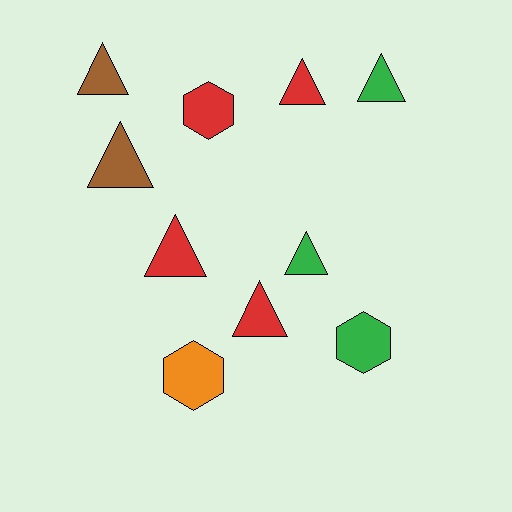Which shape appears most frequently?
Triangle, with 7 objects.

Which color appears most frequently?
Red, with 4 objects.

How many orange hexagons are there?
There is 1 orange hexagon.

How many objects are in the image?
There are 10 objects.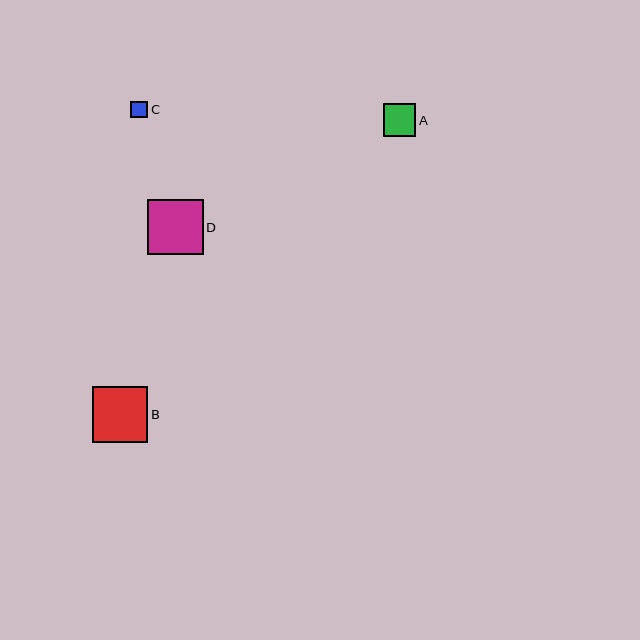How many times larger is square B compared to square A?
Square B is approximately 1.7 times the size of square A.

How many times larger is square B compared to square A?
Square B is approximately 1.7 times the size of square A.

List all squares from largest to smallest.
From largest to smallest: D, B, A, C.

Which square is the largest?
Square D is the largest with a size of approximately 56 pixels.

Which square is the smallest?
Square C is the smallest with a size of approximately 17 pixels.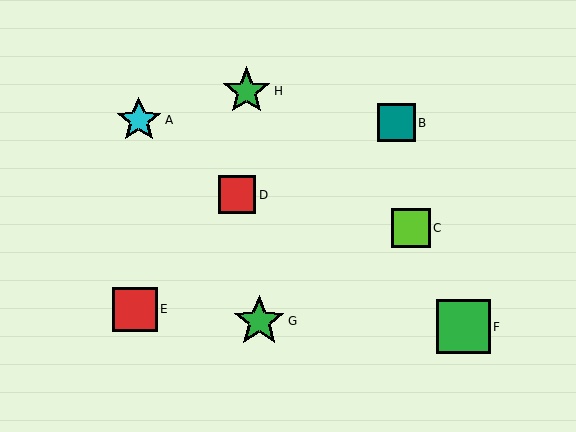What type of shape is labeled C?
Shape C is a lime square.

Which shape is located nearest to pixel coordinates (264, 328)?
The green star (labeled G) at (259, 321) is nearest to that location.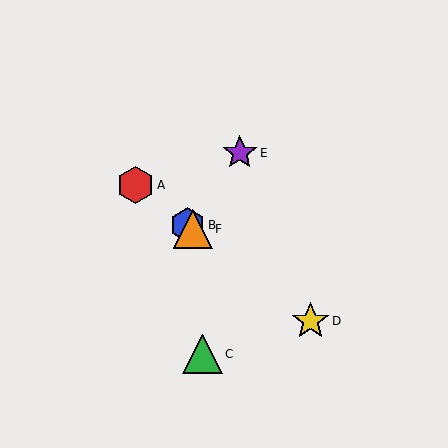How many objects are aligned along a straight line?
4 objects (A, B, D, F) are aligned along a straight line.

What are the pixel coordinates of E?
Object E is at (240, 153).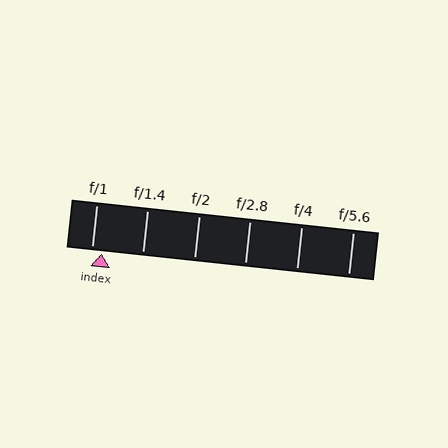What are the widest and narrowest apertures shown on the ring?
The widest aperture shown is f/1 and the narrowest is f/5.6.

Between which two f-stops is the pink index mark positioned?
The index mark is between f/1 and f/1.4.